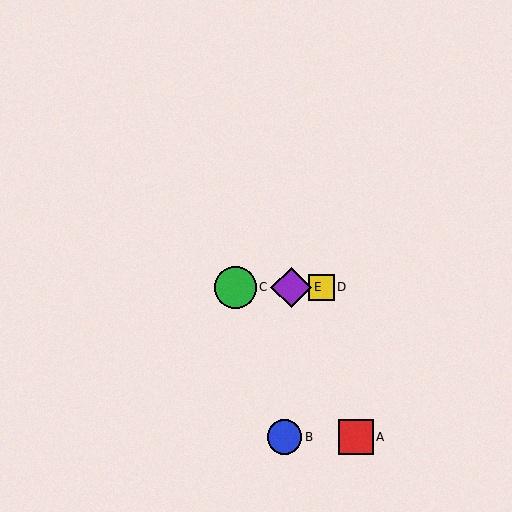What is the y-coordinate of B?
Object B is at y≈437.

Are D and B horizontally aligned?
No, D is at y≈287 and B is at y≈437.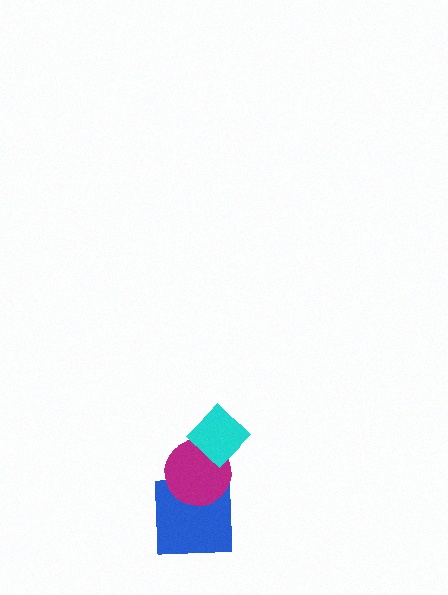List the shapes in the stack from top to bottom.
From top to bottom: the cyan diamond, the magenta circle, the blue square.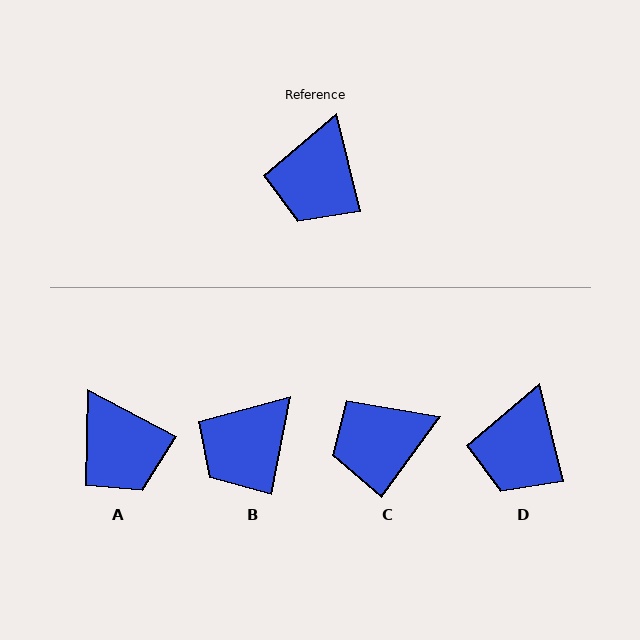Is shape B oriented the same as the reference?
No, it is off by about 25 degrees.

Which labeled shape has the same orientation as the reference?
D.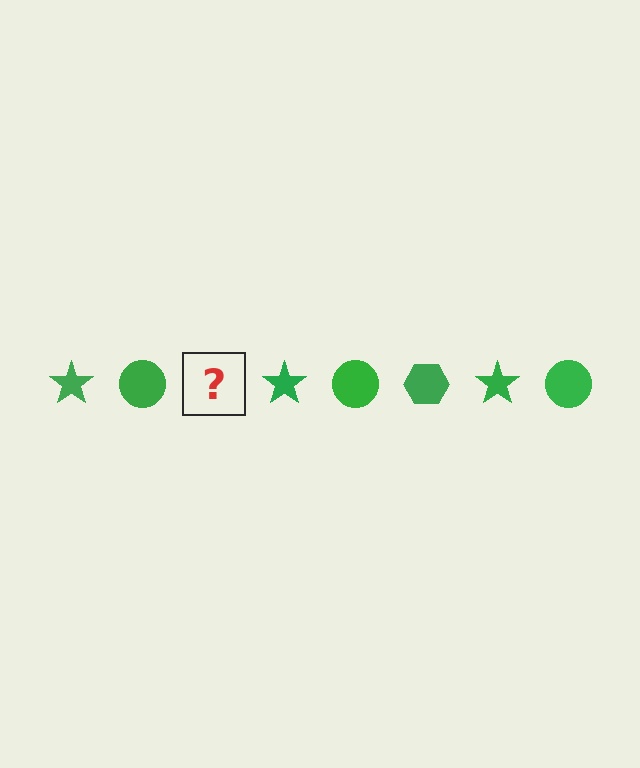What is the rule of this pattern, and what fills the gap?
The rule is that the pattern cycles through star, circle, hexagon shapes in green. The gap should be filled with a green hexagon.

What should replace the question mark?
The question mark should be replaced with a green hexagon.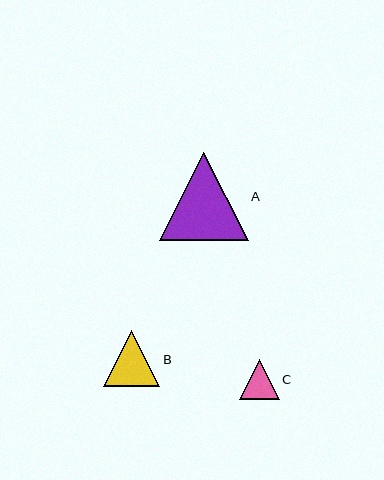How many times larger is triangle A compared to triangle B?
Triangle A is approximately 1.6 times the size of triangle B.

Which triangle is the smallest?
Triangle C is the smallest with a size of approximately 40 pixels.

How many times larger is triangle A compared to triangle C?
Triangle A is approximately 2.2 times the size of triangle C.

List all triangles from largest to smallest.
From largest to smallest: A, B, C.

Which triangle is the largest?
Triangle A is the largest with a size of approximately 88 pixels.